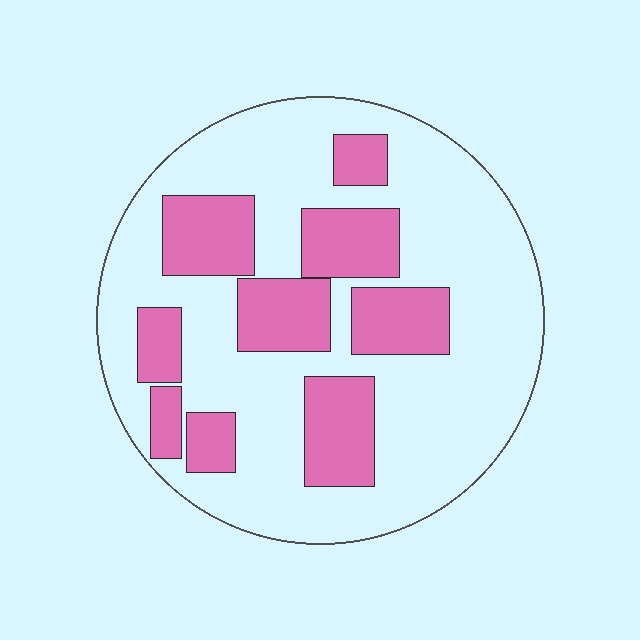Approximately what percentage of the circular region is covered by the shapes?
Approximately 30%.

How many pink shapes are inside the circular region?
9.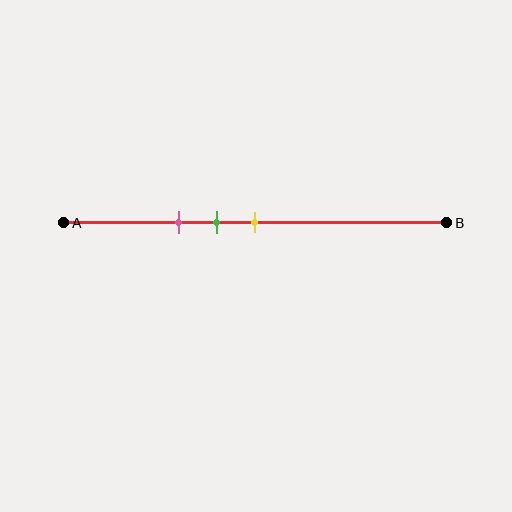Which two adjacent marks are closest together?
The green and yellow marks are the closest adjacent pair.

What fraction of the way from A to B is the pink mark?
The pink mark is approximately 30% (0.3) of the way from A to B.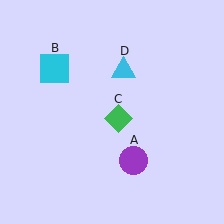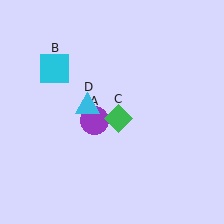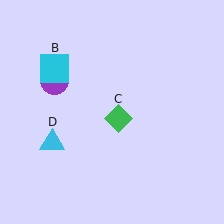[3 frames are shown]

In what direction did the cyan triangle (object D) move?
The cyan triangle (object D) moved down and to the left.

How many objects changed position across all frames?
2 objects changed position: purple circle (object A), cyan triangle (object D).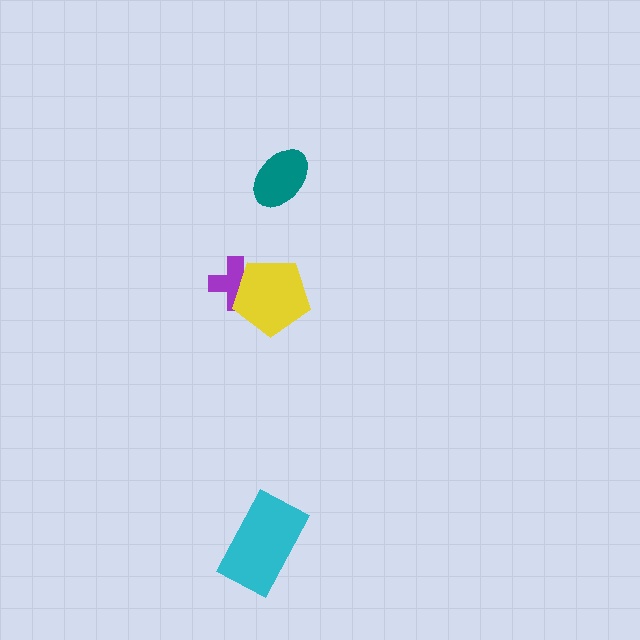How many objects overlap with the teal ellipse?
0 objects overlap with the teal ellipse.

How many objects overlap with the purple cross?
1 object overlaps with the purple cross.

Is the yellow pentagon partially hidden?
No, no other shape covers it.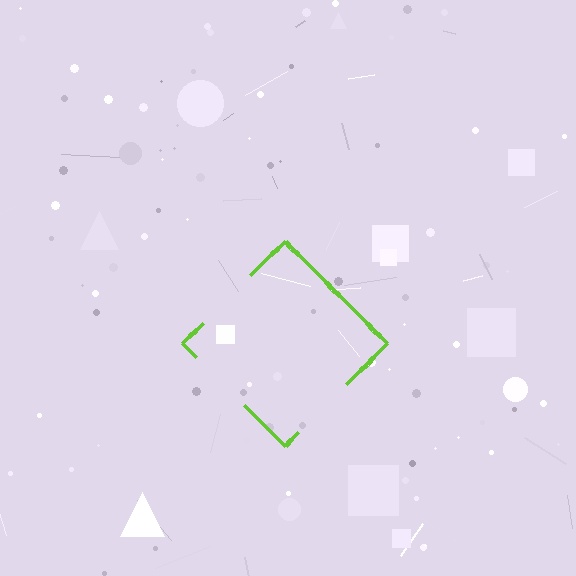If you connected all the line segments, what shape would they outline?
They would outline a diamond.